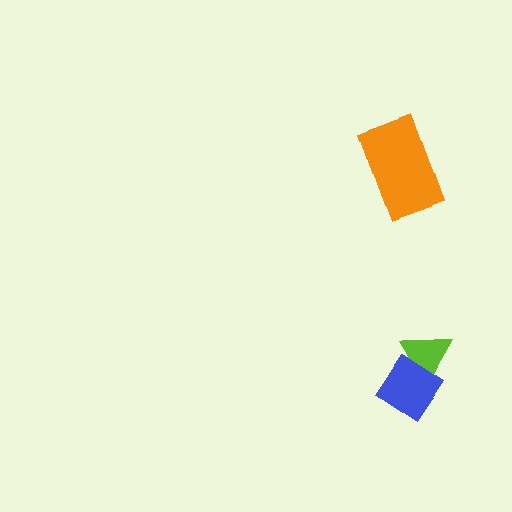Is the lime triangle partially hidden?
Yes, it is partially covered by another shape.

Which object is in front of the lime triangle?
The blue diamond is in front of the lime triangle.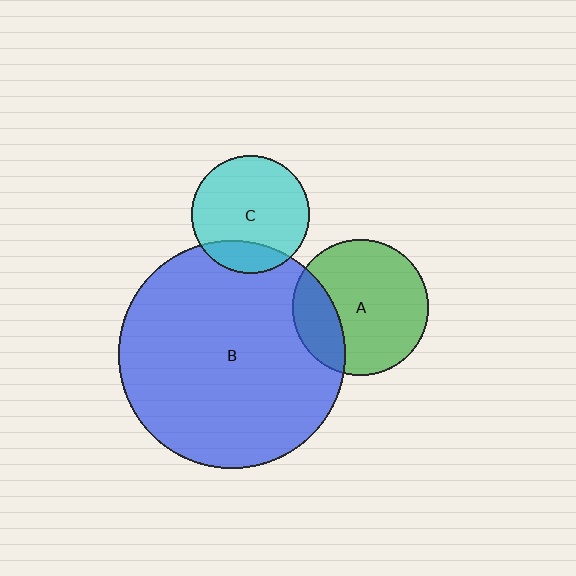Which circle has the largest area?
Circle B (blue).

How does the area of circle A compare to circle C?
Approximately 1.3 times.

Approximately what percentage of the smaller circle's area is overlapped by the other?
Approximately 20%.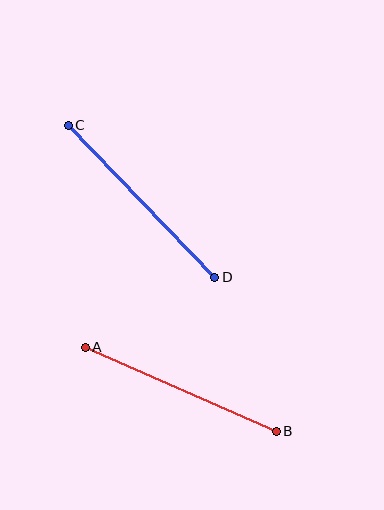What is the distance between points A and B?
The distance is approximately 209 pixels.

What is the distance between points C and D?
The distance is approximately 211 pixels.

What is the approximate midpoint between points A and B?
The midpoint is at approximately (181, 389) pixels.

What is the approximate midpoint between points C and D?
The midpoint is at approximately (142, 201) pixels.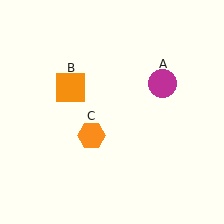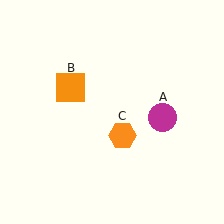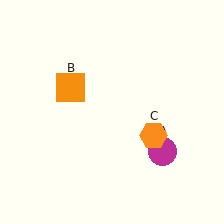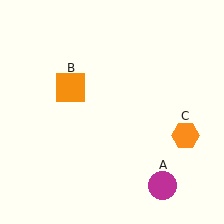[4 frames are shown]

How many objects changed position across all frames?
2 objects changed position: magenta circle (object A), orange hexagon (object C).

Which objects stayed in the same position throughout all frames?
Orange square (object B) remained stationary.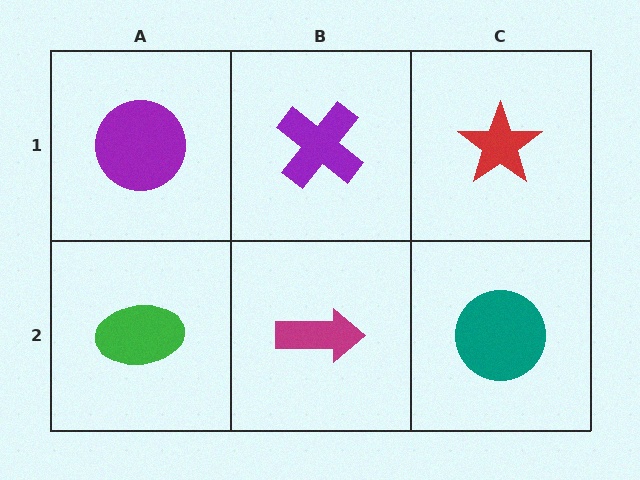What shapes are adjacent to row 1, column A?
A green ellipse (row 2, column A), a purple cross (row 1, column B).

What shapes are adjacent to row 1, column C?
A teal circle (row 2, column C), a purple cross (row 1, column B).